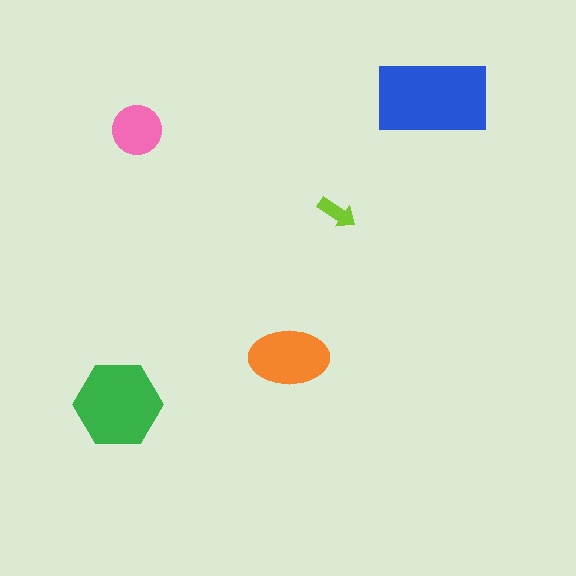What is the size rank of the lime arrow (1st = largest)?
5th.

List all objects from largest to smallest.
The blue rectangle, the green hexagon, the orange ellipse, the pink circle, the lime arrow.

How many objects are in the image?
There are 5 objects in the image.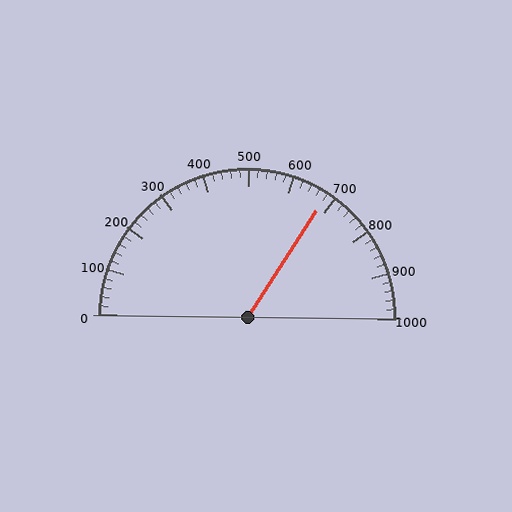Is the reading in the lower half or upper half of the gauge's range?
The reading is in the upper half of the range (0 to 1000).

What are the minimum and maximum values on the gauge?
The gauge ranges from 0 to 1000.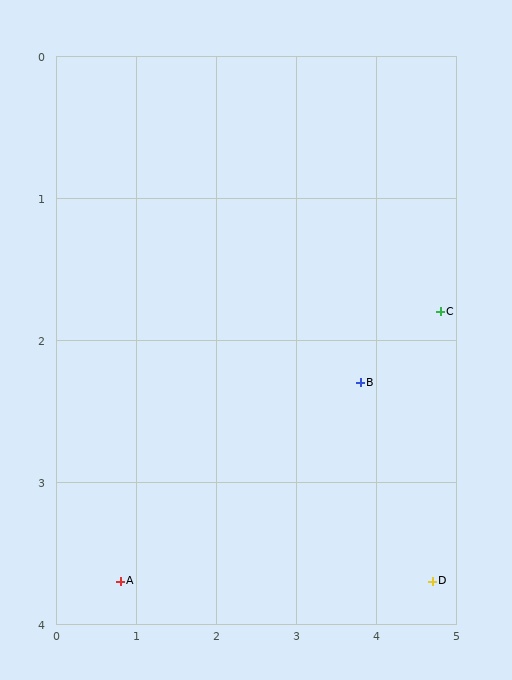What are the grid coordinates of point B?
Point B is at approximately (3.8, 2.3).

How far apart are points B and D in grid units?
Points B and D are about 1.7 grid units apart.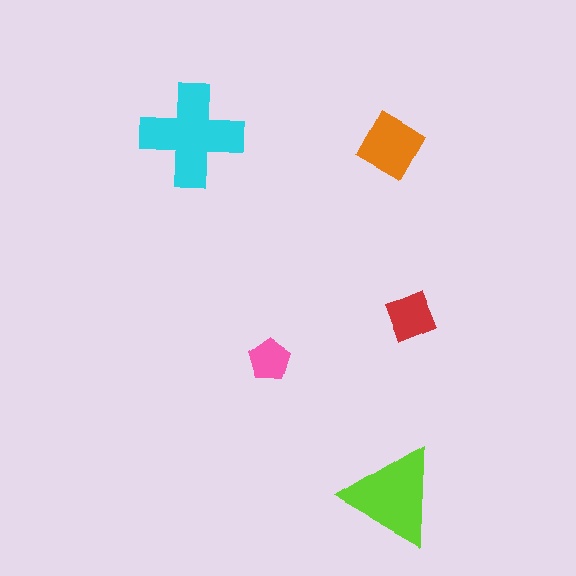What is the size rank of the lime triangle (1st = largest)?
2nd.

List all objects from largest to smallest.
The cyan cross, the lime triangle, the orange square, the red diamond, the pink pentagon.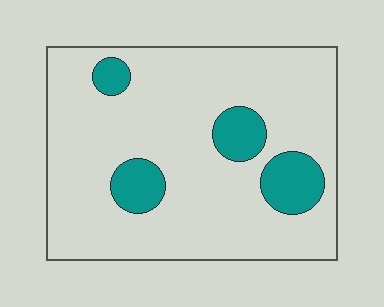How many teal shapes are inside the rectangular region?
4.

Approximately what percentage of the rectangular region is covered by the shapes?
Approximately 15%.